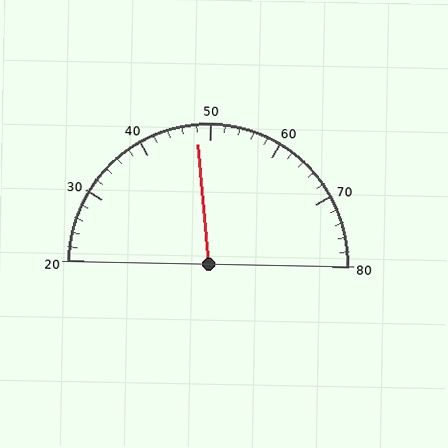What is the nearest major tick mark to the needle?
The nearest major tick mark is 50.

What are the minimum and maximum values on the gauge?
The gauge ranges from 20 to 80.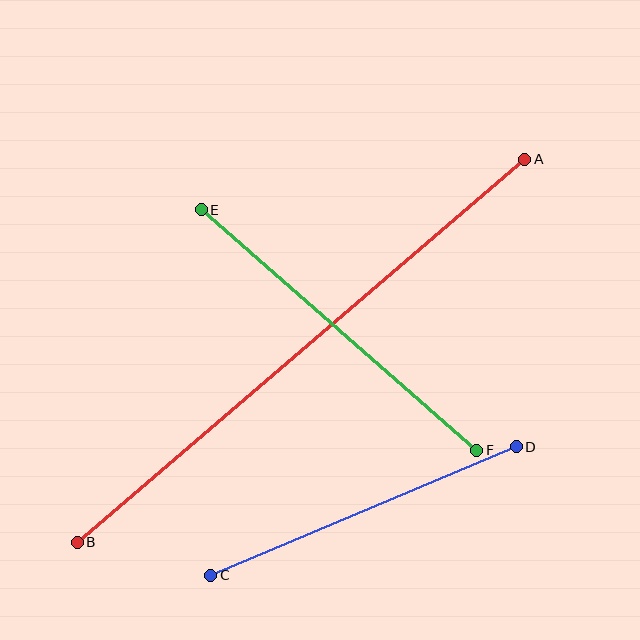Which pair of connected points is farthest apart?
Points A and B are farthest apart.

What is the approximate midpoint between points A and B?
The midpoint is at approximately (301, 351) pixels.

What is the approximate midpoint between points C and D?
The midpoint is at approximately (363, 511) pixels.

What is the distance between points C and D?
The distance is approximately 331 pixels.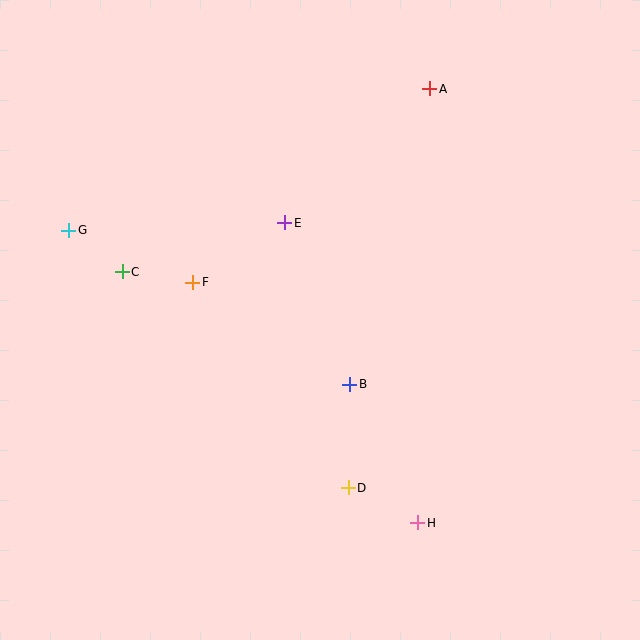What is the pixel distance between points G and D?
The distance between G and D is 380 pixels.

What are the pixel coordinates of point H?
Point H is at (418, 523).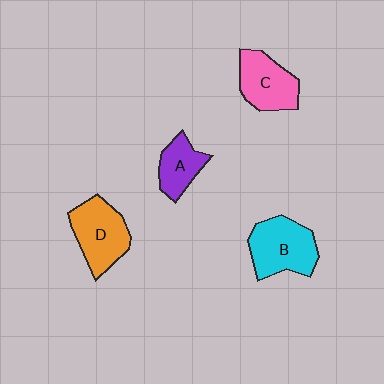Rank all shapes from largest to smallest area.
From largest to smallest: B (cyan), D (orange), C (pink), A (purple).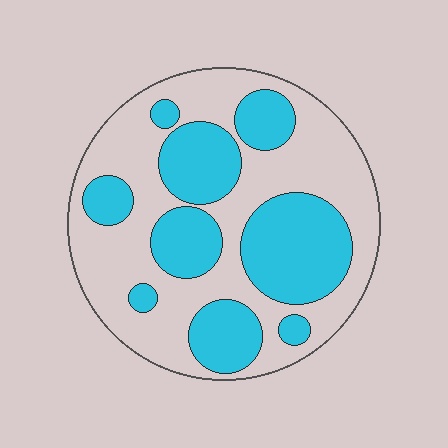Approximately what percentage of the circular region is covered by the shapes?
Approximately 40%.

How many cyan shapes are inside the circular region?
9.